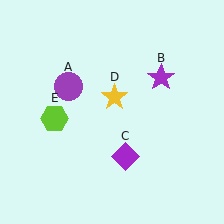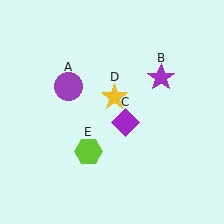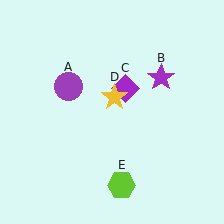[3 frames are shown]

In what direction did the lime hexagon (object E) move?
The lime hexagon (object E) moved down and to the right.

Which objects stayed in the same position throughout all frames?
Purple circle (object A) and purple star (object B) and yellow star (object D) remained stationary.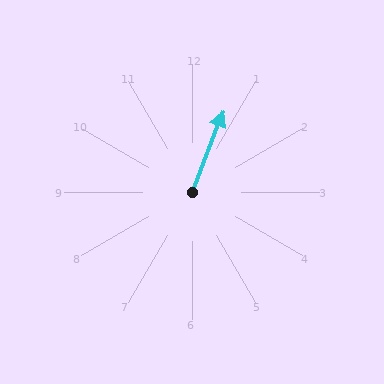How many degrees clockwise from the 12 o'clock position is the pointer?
Approximately 21 degrees.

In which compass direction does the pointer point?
North.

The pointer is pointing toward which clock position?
Roughly 1 o'clock.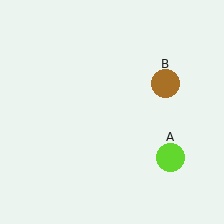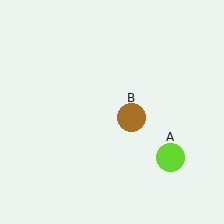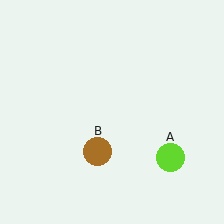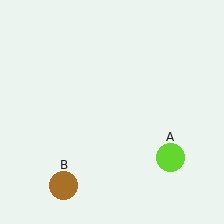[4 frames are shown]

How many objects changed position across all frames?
1 object changed position: brown circle (object B).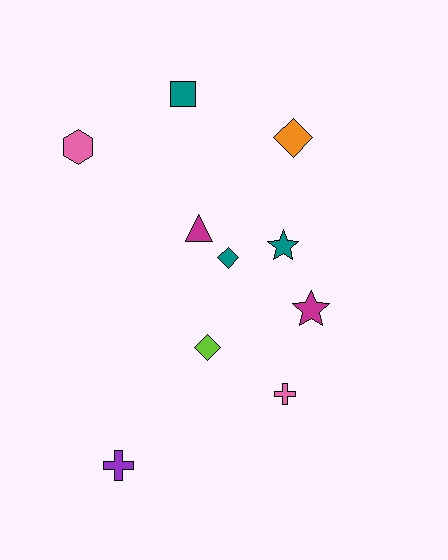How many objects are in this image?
There are 10 objects.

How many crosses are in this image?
There are 2 crosses.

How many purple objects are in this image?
There is 1 purple object.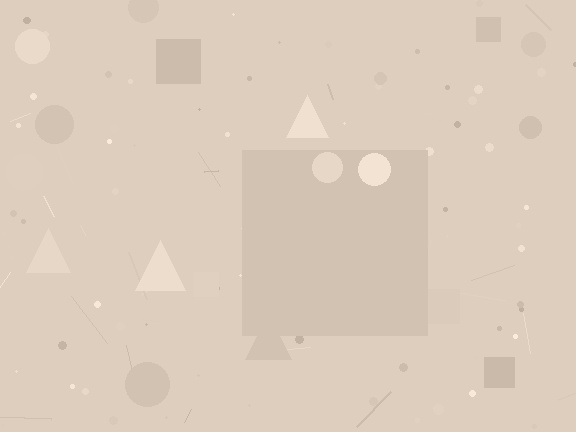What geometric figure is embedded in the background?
A square is embedded in the background.